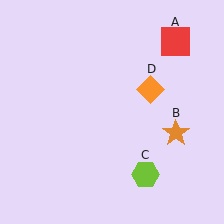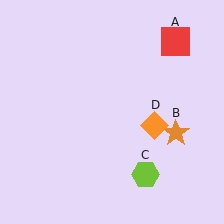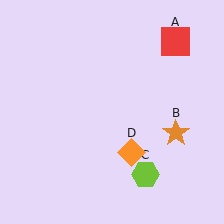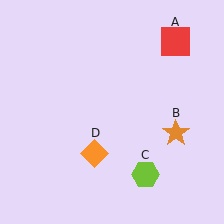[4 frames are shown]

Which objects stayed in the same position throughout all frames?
Red square (object A) and orange star (object B) and lime hexagon (object C) remained stationary.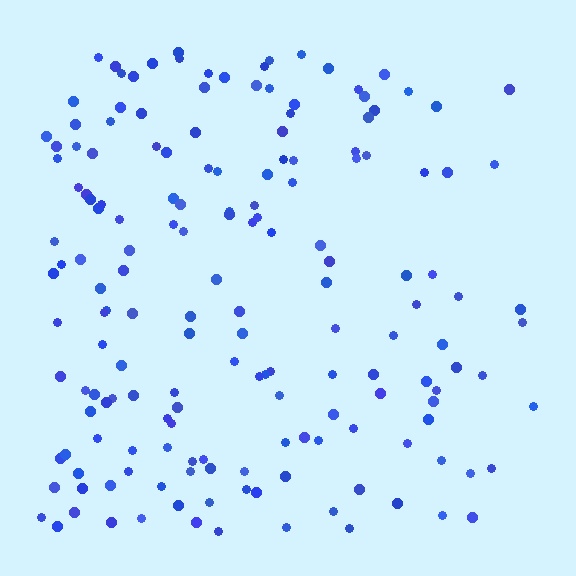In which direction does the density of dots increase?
From right to left, with the left side densest.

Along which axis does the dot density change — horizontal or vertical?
Horizontal.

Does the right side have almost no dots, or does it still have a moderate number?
Still a moderate number, just noticeably fewer than the left.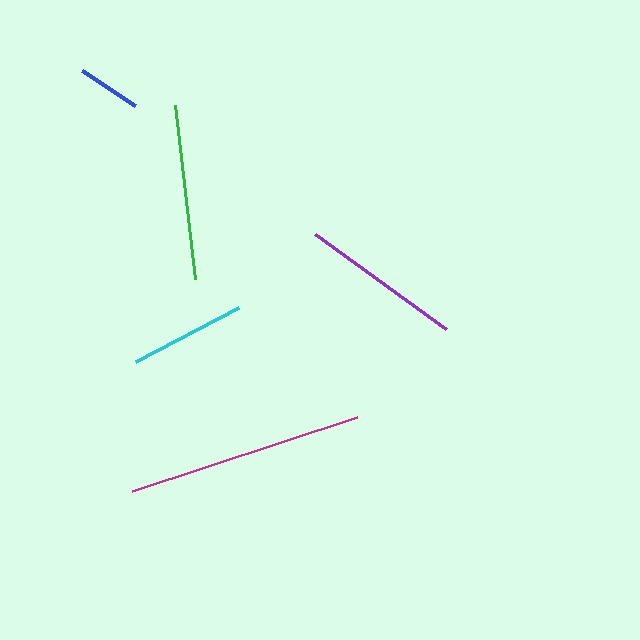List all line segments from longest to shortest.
From longest to shortest: magenta, green, purple, cyan, blue.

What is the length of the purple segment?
The purple segment is approximately 162 pixels long.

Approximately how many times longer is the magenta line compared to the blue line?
The magenta line is approximately 3.7 times the length of the blue line.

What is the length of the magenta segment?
The magenta segment is approximately 236 pixels long.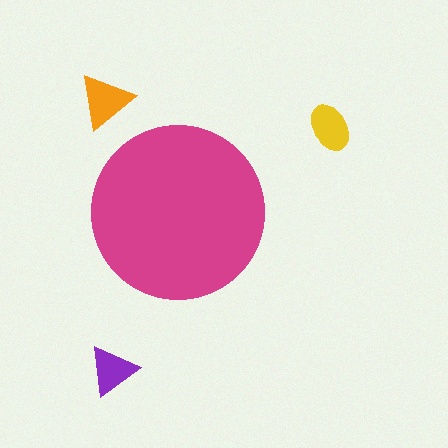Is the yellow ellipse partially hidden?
No, the yellow ellipse is fully visible.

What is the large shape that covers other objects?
A magenta circle.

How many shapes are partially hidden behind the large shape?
0 shapes are partially hidden.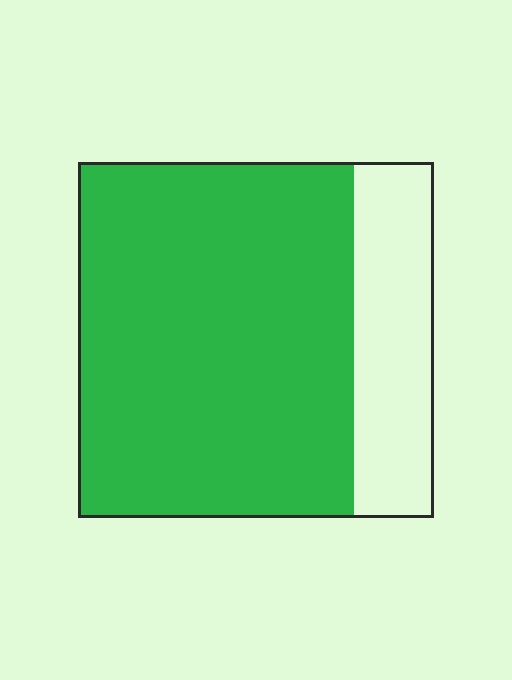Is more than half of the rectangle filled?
Yes.